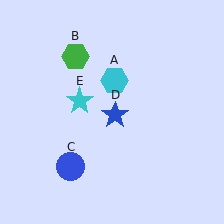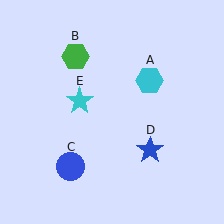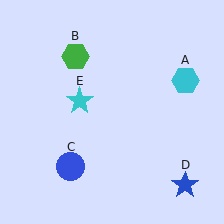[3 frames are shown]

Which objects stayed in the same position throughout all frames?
Green hexagon (object B) and blue circle (object C) and cyan star (object E) remained stationary.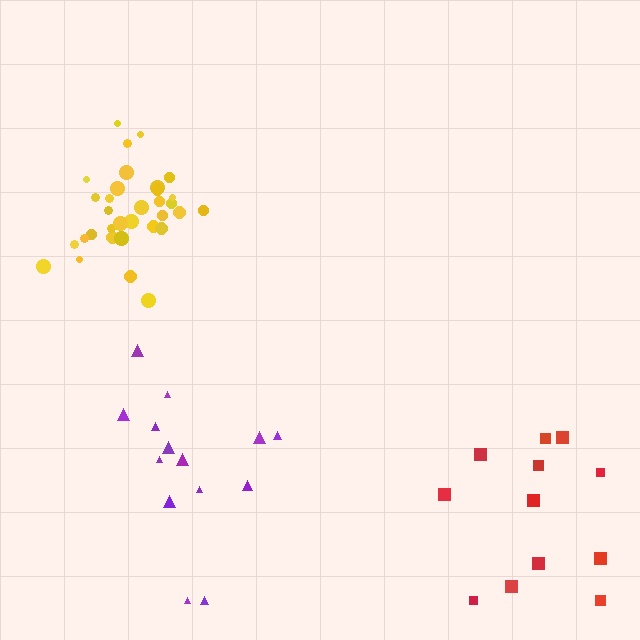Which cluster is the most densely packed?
Yellow.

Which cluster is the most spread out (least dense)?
Red.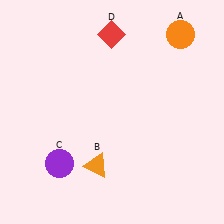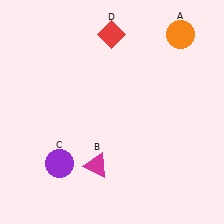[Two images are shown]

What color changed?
The triangle (B) changed from orange in Image 1 to magenta in Image 2.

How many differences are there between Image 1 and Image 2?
There is 1 difference between the two images.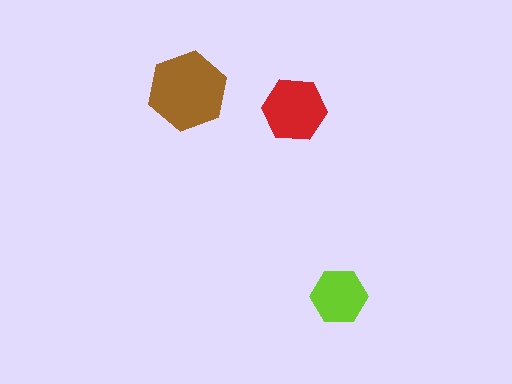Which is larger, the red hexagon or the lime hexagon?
The red one.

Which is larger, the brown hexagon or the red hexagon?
The brown one.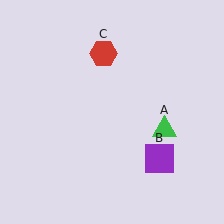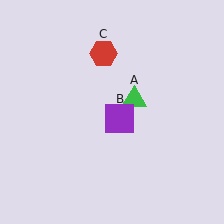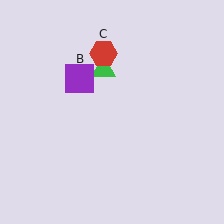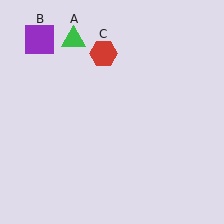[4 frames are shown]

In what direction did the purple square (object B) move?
The purple square (object B) moved up and to the left.